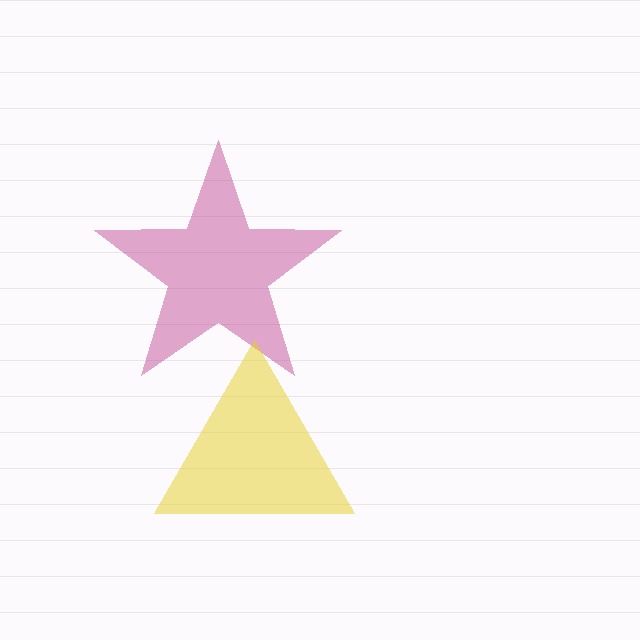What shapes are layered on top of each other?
The layered shapes are: a magenta star, a yellow triangle.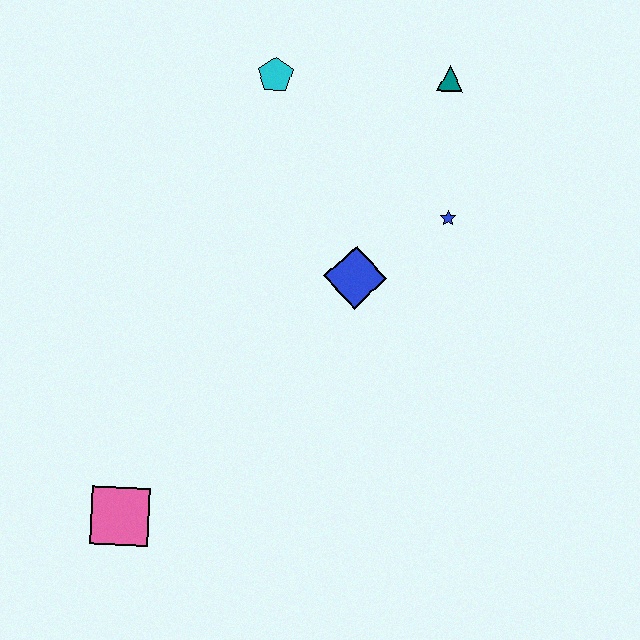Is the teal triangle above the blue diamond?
Yes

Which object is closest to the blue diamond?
The blue star is closest to the blue diamond.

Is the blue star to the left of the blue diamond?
No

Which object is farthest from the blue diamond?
The pink square is farthest from the blue diamond.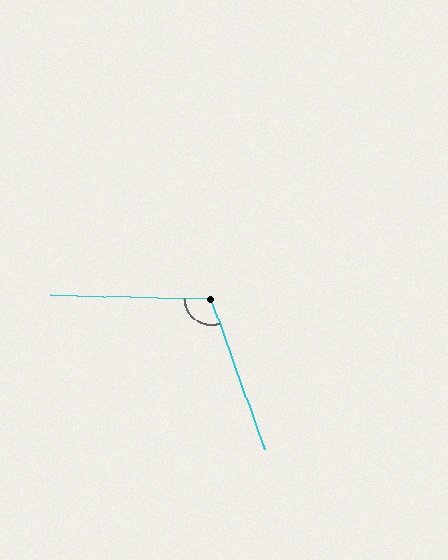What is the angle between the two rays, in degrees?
Approximately 111 degrees.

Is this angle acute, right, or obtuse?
It is obtuse.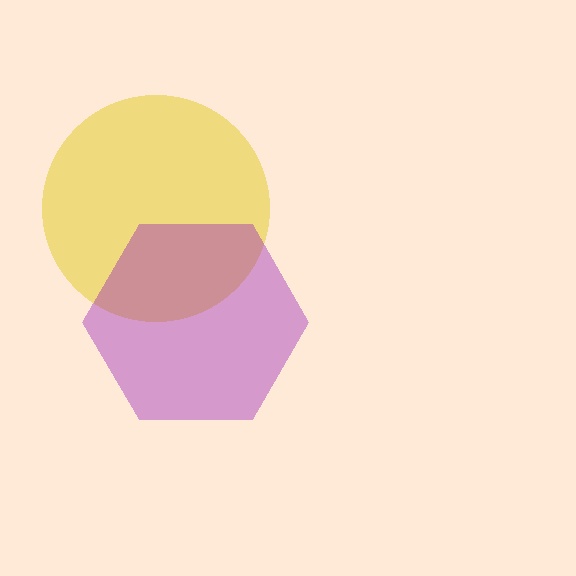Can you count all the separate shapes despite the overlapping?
Yes, there are 2 separate shapes.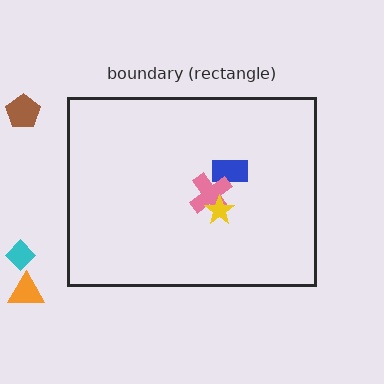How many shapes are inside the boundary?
3 inside, 3 outside.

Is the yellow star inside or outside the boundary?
Inside.